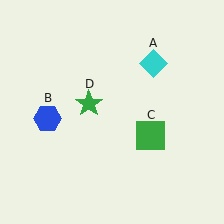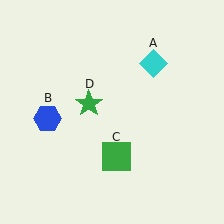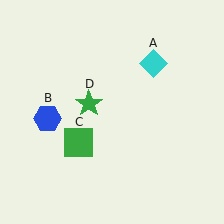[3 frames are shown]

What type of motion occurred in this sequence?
The green square (object C) rotated clockwise around the center of the scene.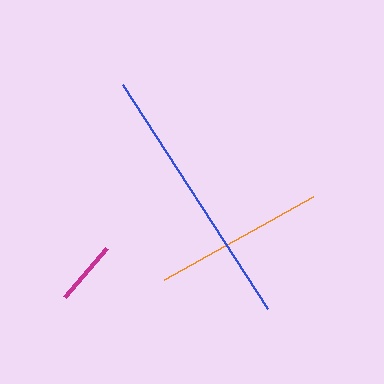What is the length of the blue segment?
The blue segment is approximately 267 pixels long.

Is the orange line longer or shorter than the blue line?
The blue line is longer than the orange line.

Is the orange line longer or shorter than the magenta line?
The orange line is longer than the magenta line.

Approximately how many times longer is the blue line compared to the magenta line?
The blue line is approximately 4.1 times the length of the magenta line.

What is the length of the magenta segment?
The magenta segment is approximately 65 pixels long.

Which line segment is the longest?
The blue line is the longest at approximately 267 pixels.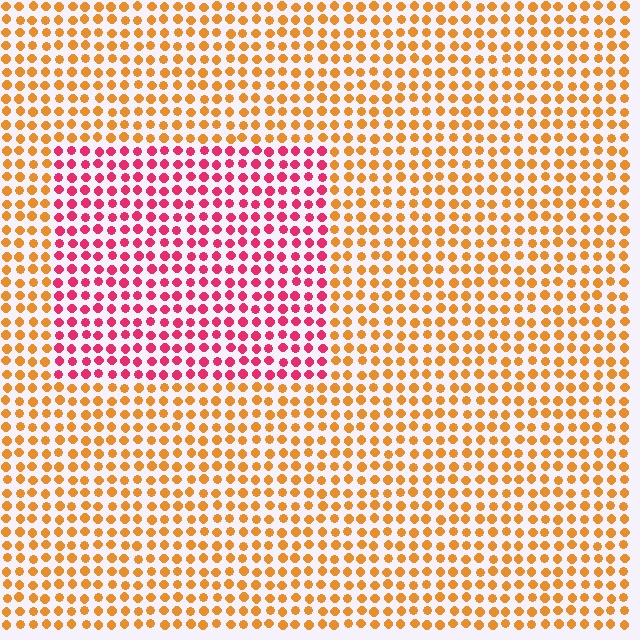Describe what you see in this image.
The image is filled with small orange elements in a uniform arrangement. A rectangle-shaped region is visible where the elements are tinted to a slightly different hue, forming a subtle color boundary.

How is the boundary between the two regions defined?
The boundary is defined purely by a slight shift in hue (about 52 degrees). Spacing, size, and orientation are identical on both sides.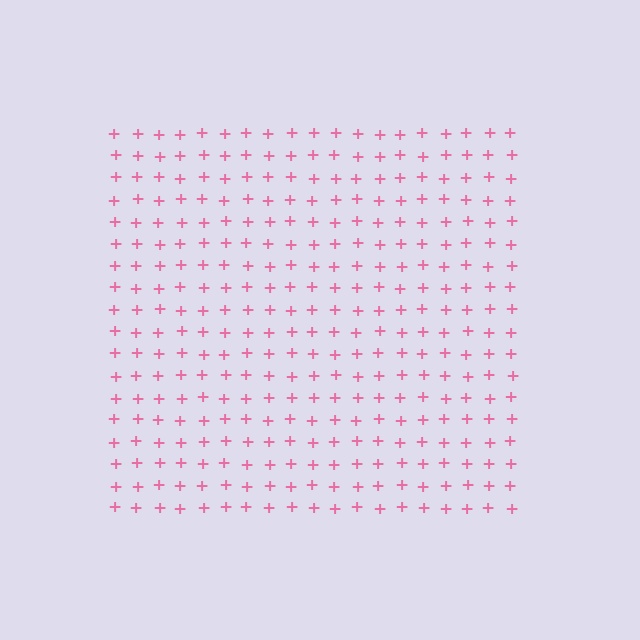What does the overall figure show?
The overall figure shows a square.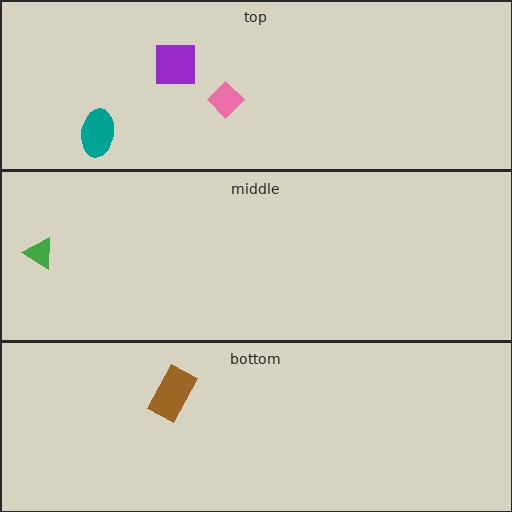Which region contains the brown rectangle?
The bottom region.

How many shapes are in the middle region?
1.